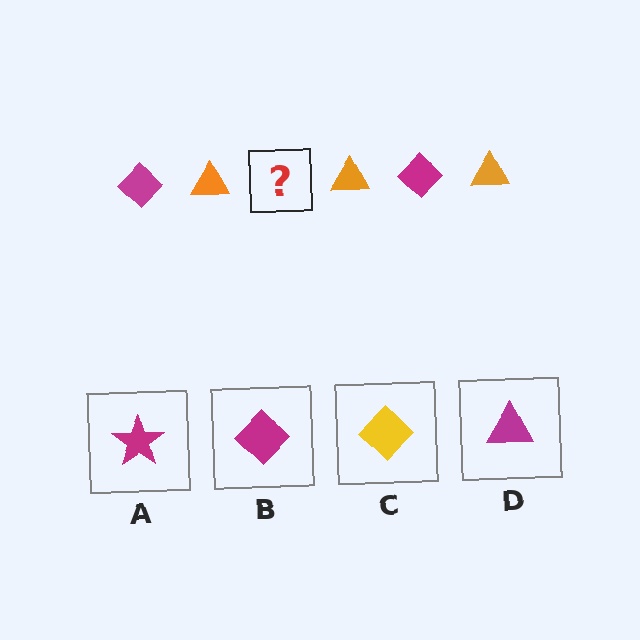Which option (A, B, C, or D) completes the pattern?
B.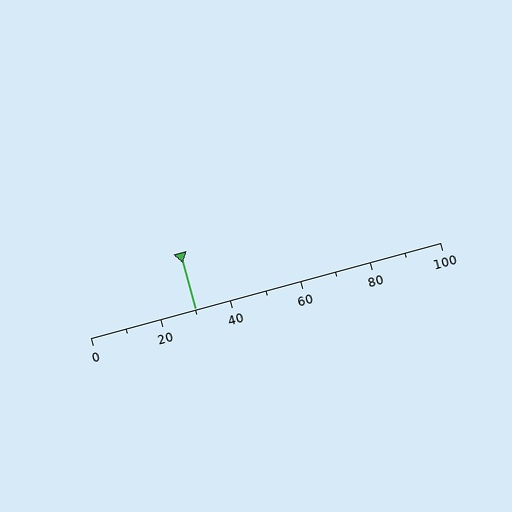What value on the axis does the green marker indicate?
The marker indicates approximately 30.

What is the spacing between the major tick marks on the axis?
The major ticks are spaced 20 apart.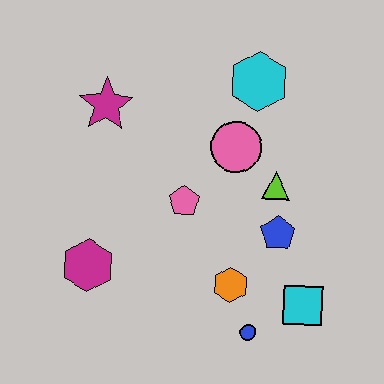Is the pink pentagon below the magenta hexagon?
No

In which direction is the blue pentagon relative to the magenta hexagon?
The blue pentagon is to the right of the magenta hexagon.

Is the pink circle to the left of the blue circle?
Yes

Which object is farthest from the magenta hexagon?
The cyan hexagon is farthest from the magenta hexagon.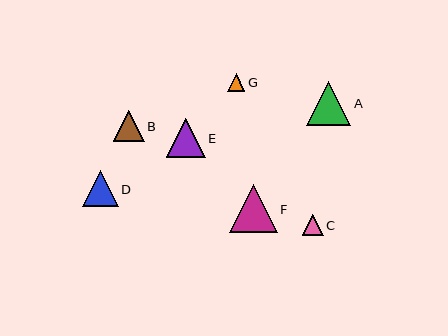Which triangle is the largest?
Triangle F is the largest with a size of approximately 47 pixels.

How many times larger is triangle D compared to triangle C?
Triangle D is approximately 1.7 times the size of triangle C.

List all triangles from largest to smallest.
From largest to smallest: F, A, E, D, B, C, G.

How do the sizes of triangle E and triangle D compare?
Triangle E and triangle D are approximately the same size.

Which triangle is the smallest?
Triangle G is the smallest with a size of approximately 18 pixels.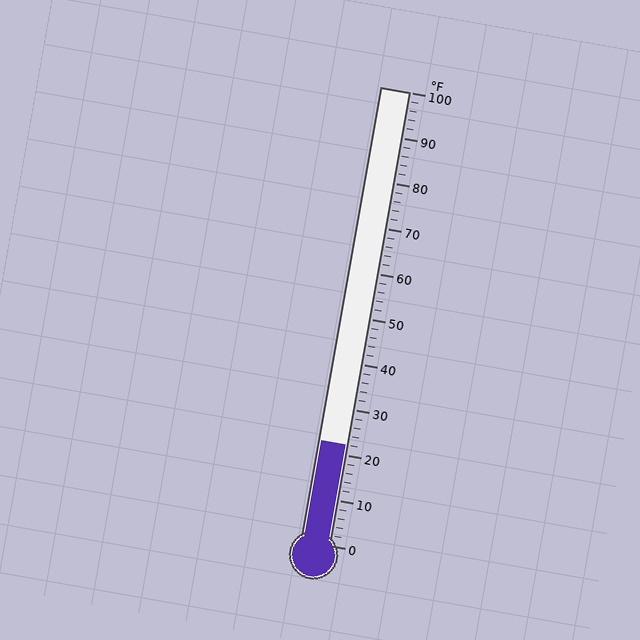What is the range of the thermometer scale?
The thermometer scale ranges from 0°F to 100°F.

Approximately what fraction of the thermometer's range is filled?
The thermometer is filled to approximately 20% of its range.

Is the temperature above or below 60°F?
The temperature is below 60°F.